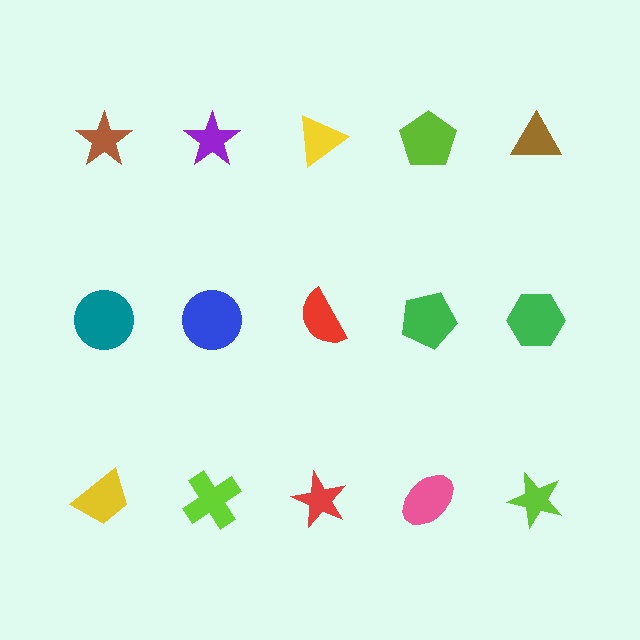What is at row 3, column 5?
A lime star.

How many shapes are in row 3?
5 shapes.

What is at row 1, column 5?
A brown triangle.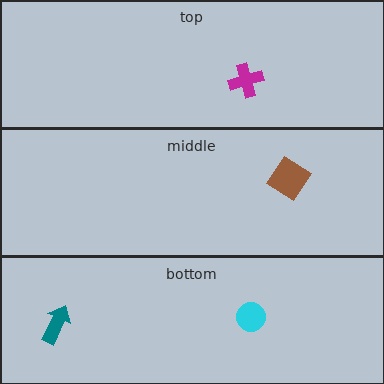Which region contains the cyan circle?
The bottom region.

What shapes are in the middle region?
The brown diamond.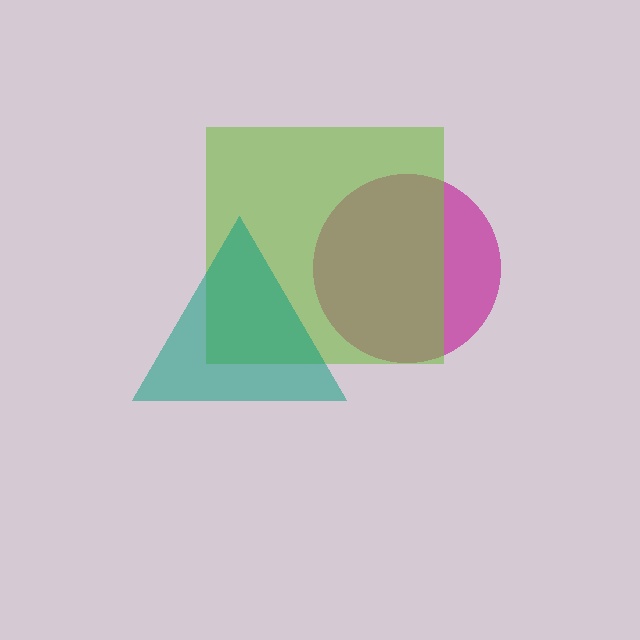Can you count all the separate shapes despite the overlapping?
Yes, there are 3 separate shapes.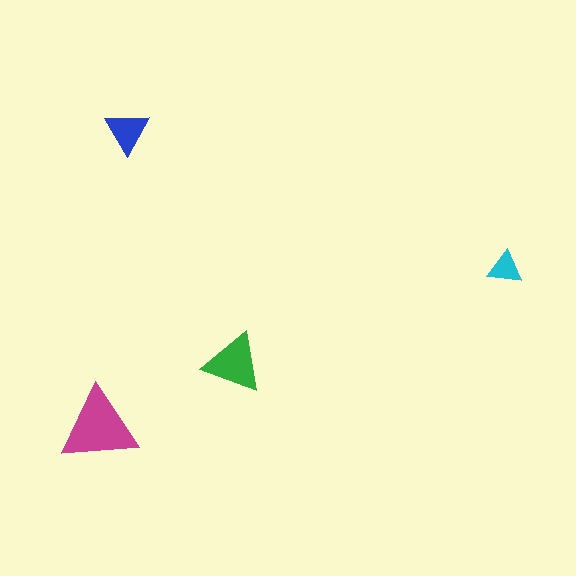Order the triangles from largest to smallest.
the magenta one, the green one, the blue one, the cyan one.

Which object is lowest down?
The magenta triangle is bottommost.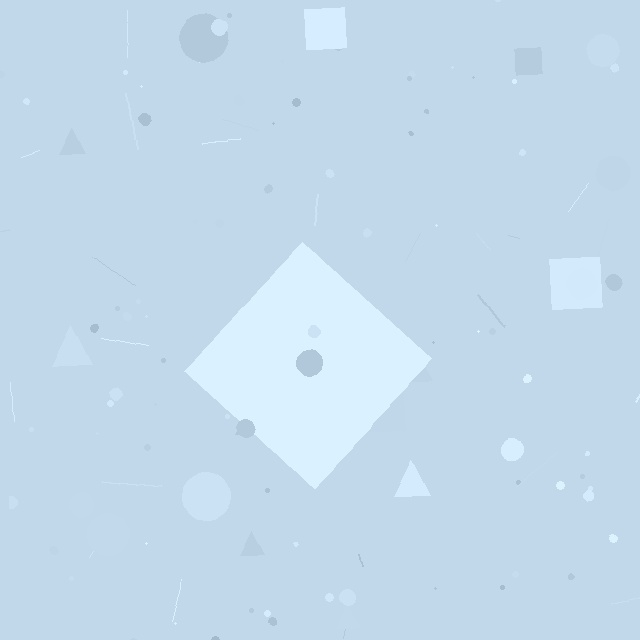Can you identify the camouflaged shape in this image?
The camouflaged shape is a diamond.